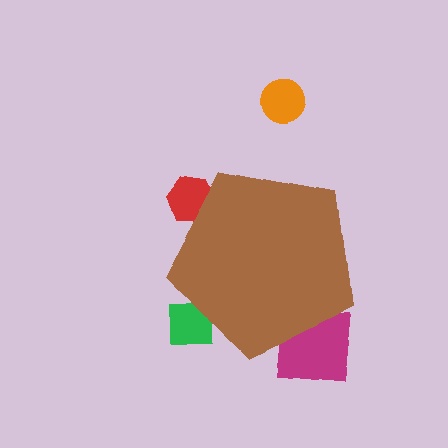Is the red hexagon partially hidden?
Yes, the red hexagon is partially hidden behind the brown pentagon.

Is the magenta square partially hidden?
Yes, the magenta square is partially hidden behind the brown pentagon.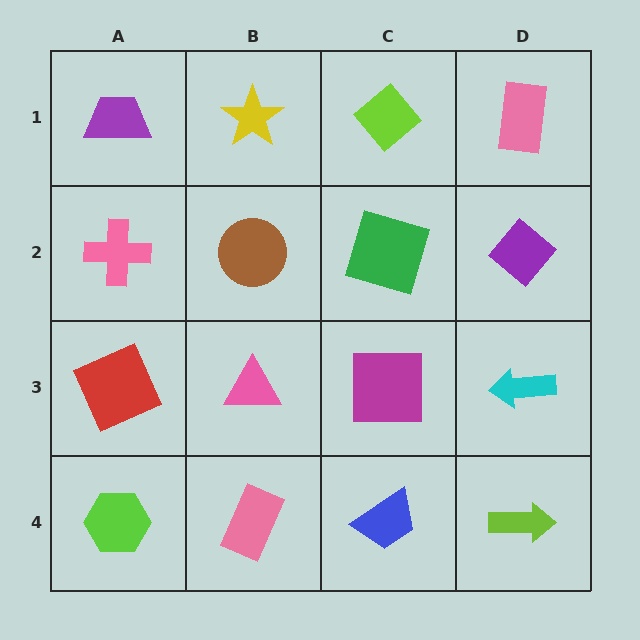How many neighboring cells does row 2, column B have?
4.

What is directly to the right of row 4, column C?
A lime arrow.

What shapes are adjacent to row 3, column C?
A green square (row 2, column C), a blue trapezoid (row 4, column C), a pink triangle (row 3, column B), a cyan arrow (row 3, column D).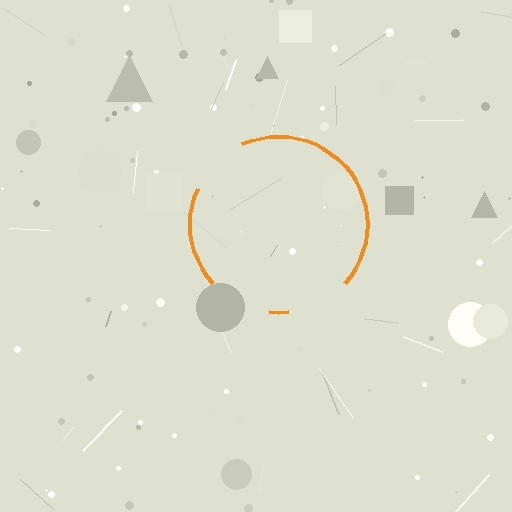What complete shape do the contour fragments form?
The contour fragments form a circle.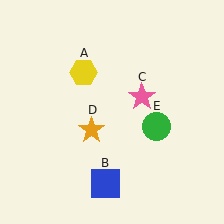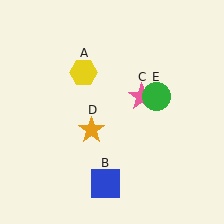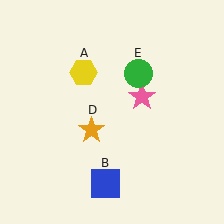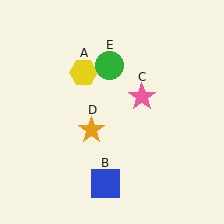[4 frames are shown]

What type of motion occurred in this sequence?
The green circle (object E) rotated counterclockwise around the center of the scene.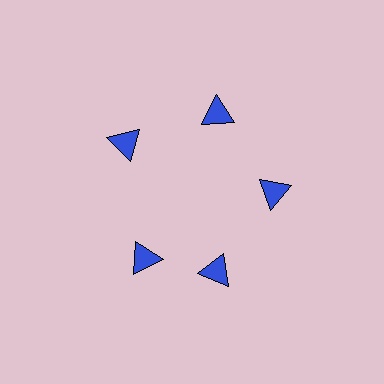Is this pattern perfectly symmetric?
No. The 5 blue triangles are arranged in a ring, but one element near the 8 o'clock position is rotated out of alignment along the ring, breaking the 5-fold rotational symmetry.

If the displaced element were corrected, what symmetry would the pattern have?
It would have 5-fold rotational symmetry — the pattern would map onto itself every 72 degrees.